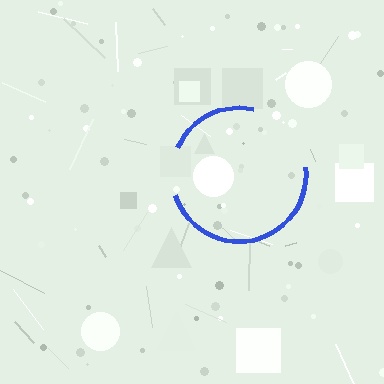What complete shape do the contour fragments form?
The contour fragments form a circle.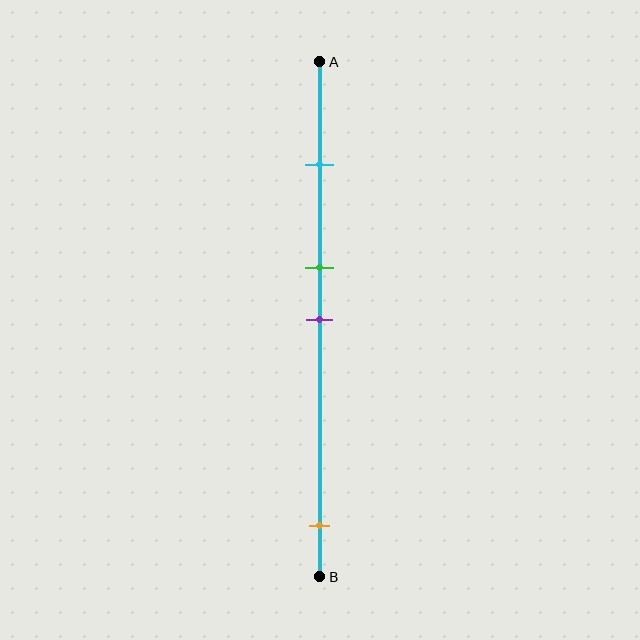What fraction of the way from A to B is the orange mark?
The orange mark is approximately 90% (0.9) of the way from A to B.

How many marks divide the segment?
There are 4 marks dividing the segment.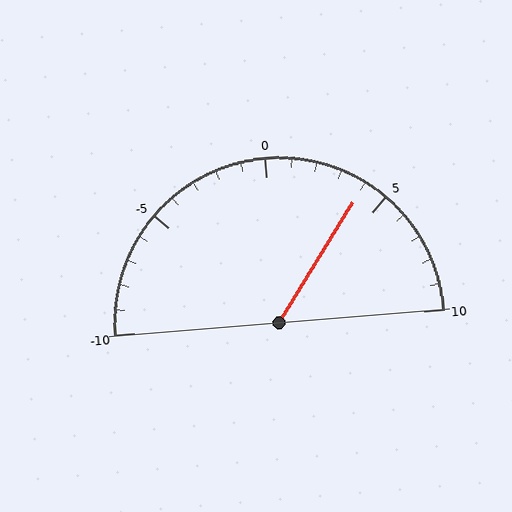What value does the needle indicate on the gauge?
The needle indicates approximately 4.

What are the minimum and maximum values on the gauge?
The gauge ranges from -10 to 10.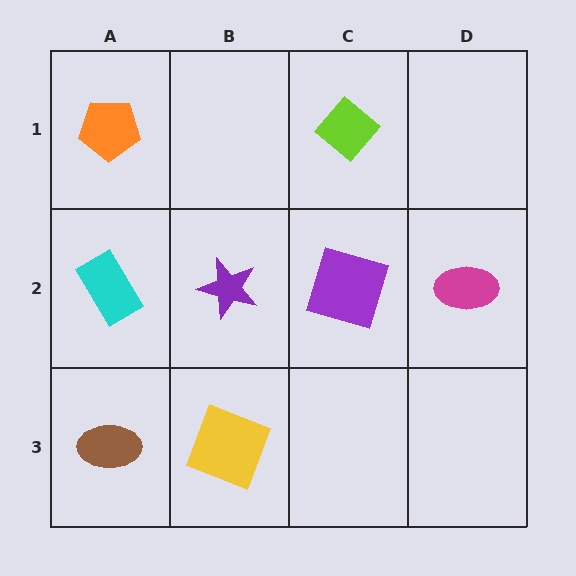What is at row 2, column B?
A purple star.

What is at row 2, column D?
A magenta ellipse.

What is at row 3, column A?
A brown ellipse.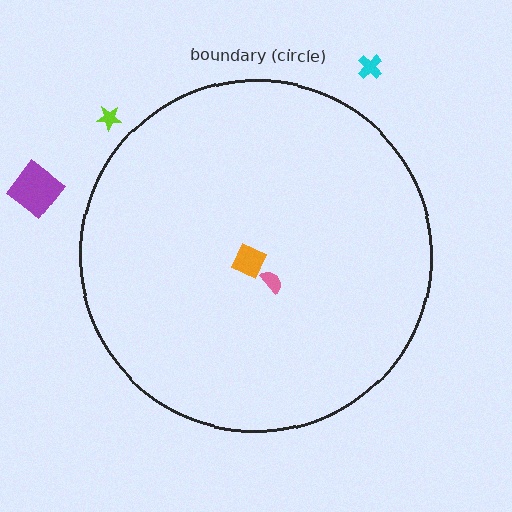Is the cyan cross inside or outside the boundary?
Outside.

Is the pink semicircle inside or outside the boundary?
Inside.